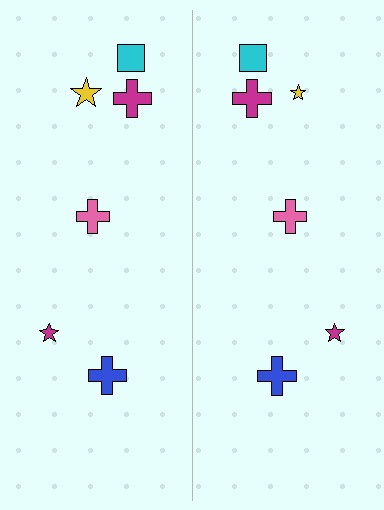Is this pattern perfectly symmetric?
No, the pattern is not perfectly symmetric. The yellow star on the right side has a different size than its mirror counterpart.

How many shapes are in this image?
There are 12 shapes in this image.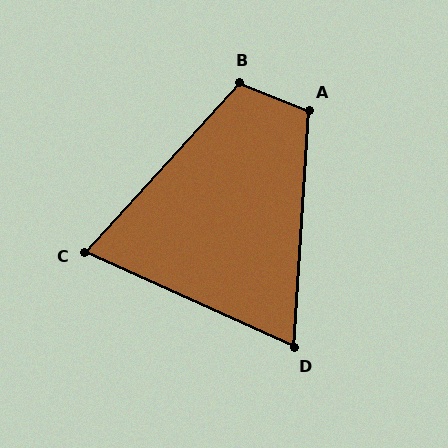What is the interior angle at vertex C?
Approximately 72 degrees (acute).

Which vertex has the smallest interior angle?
D, at approximately 69 degrees.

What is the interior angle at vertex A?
Approximately 108 degrees (obtuse).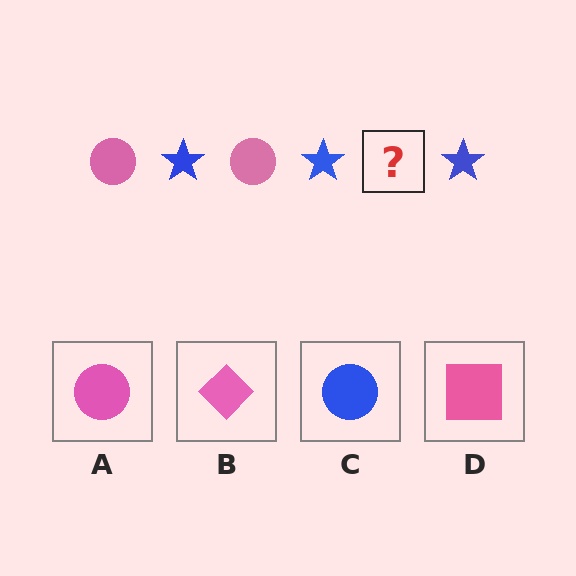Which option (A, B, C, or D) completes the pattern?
A.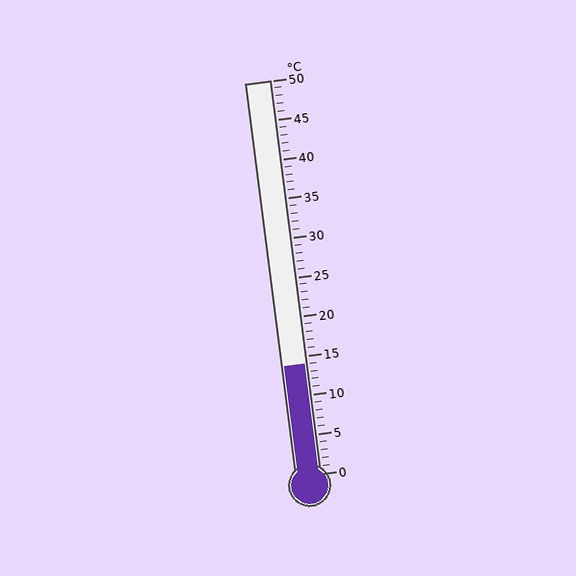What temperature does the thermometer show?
The thermometer shows approximately 14°C.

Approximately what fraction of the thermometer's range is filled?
The thermometer is filled to approximately 30% of its range.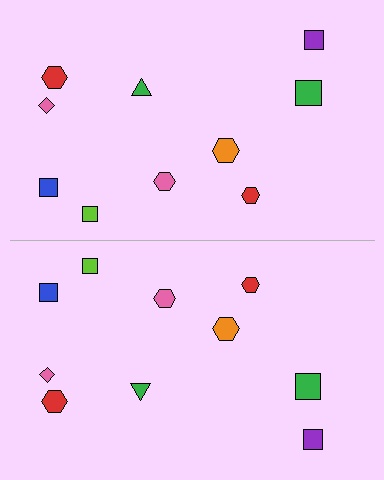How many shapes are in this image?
There are 20 shapes in this image.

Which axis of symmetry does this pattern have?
The pattern has a horizontal axis of symmetry running through the center of the image.